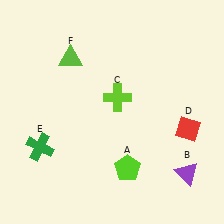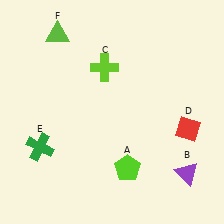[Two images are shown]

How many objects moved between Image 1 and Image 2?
2 objects moved between the two images.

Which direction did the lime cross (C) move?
The lime cross (C) moved up.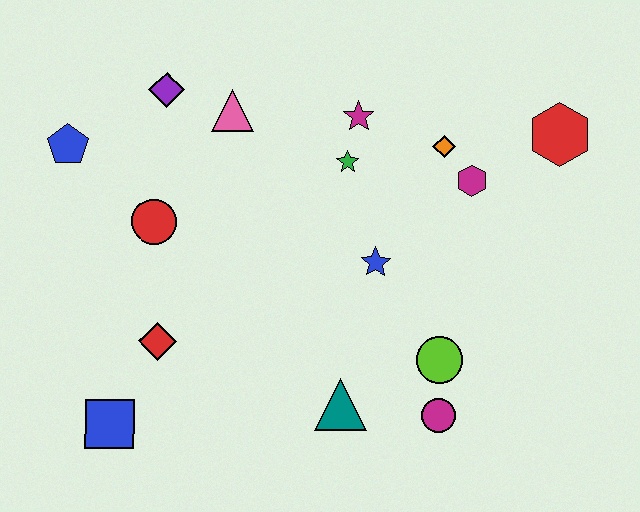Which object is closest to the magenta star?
The green star is closest to the magenta star.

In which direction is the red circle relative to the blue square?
The red circle is above the blue square.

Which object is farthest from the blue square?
The red hexagon is farthest from the blue square.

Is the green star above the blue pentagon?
No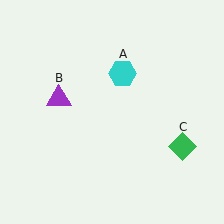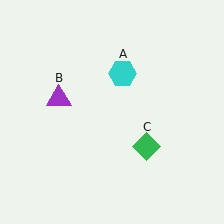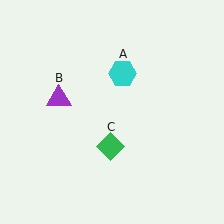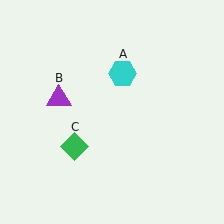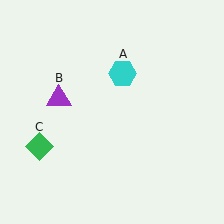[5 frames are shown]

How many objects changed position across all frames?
1 object changed position: green diamond (object C).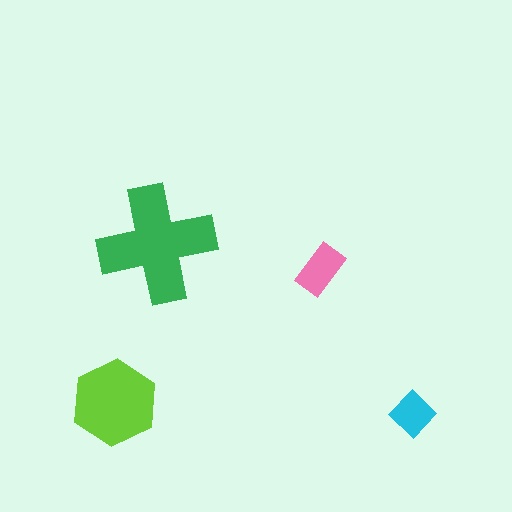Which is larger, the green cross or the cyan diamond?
The green cross.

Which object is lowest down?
The cyan diamond is bottommost.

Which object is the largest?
The green cross.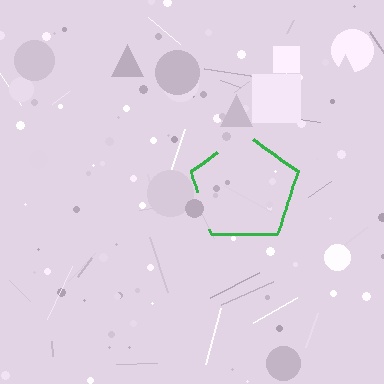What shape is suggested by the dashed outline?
The dashed outline suggests a pentagon.